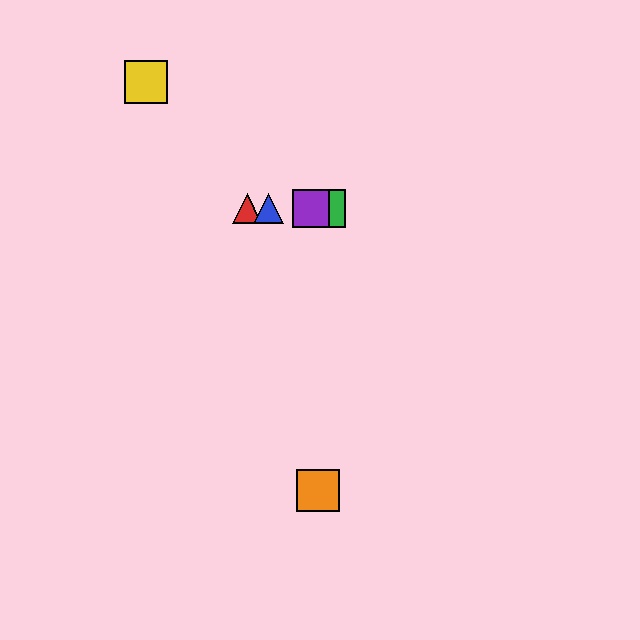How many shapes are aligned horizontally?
4 shapes (the red triangle, the blue triangle, the green square, the purple square) are aligned horizontally.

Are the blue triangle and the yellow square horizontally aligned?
No, the blue triangle is at y≈208 and the yellow square is at y≈82.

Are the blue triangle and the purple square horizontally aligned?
Yes, both are at y≈208.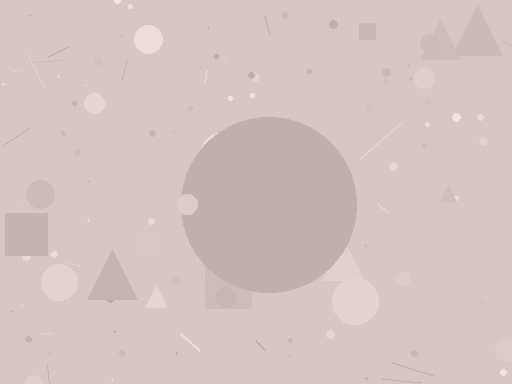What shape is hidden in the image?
A circle is hidden in the image.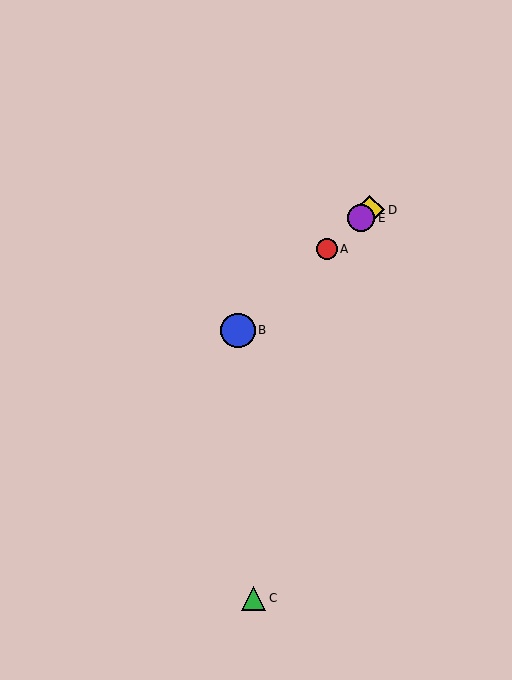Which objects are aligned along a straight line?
Objects A, B, D, E are aligned along a straight line.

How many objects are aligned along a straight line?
4 objects (A, B, D, E) are aligned along a straight line.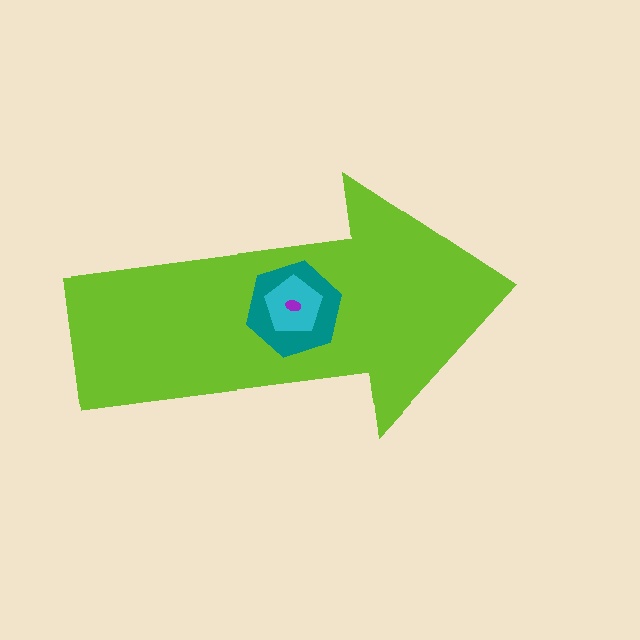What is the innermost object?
The purple ellipse.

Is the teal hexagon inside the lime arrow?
Yes.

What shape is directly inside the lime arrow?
The teal hexagon.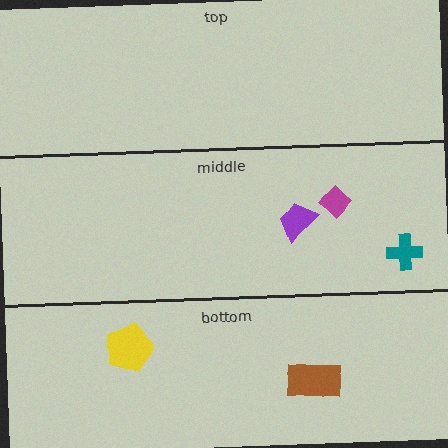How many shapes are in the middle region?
3.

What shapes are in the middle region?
The purple trapezoid, the magenta diamond, the teal cross.